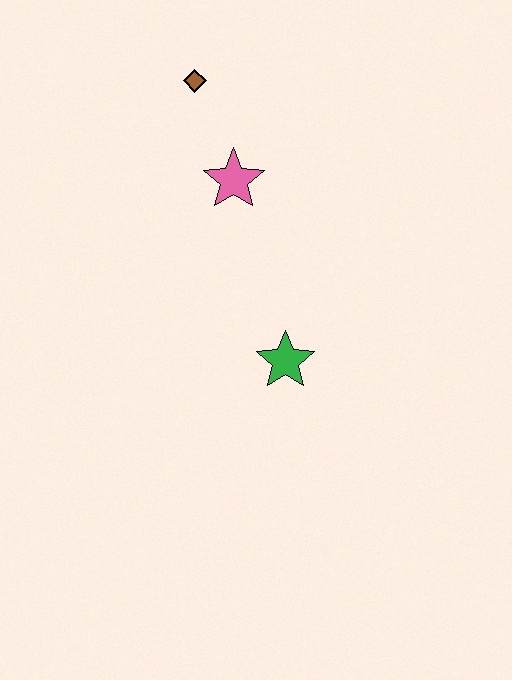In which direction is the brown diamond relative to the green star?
The brown diamond is above the green star.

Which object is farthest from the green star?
The brown diamond is farthest from the green star.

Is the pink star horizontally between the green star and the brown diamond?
Yes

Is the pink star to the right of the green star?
No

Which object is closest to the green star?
The pink star is closest to the green star.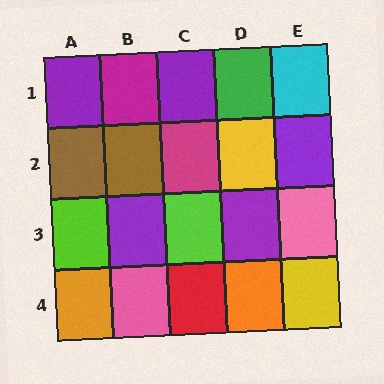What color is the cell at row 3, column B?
Purple.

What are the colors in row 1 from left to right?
Purple, magenta, purple, green, cyan.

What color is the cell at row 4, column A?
Orange.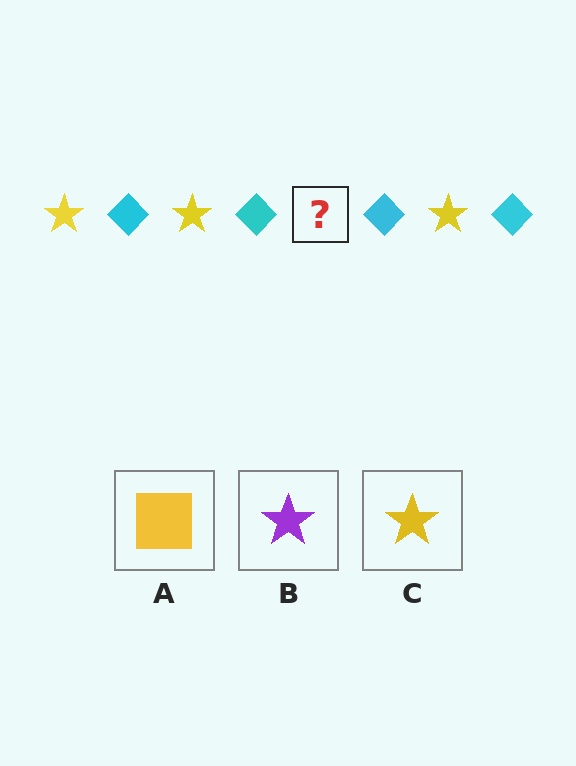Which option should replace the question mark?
Option C.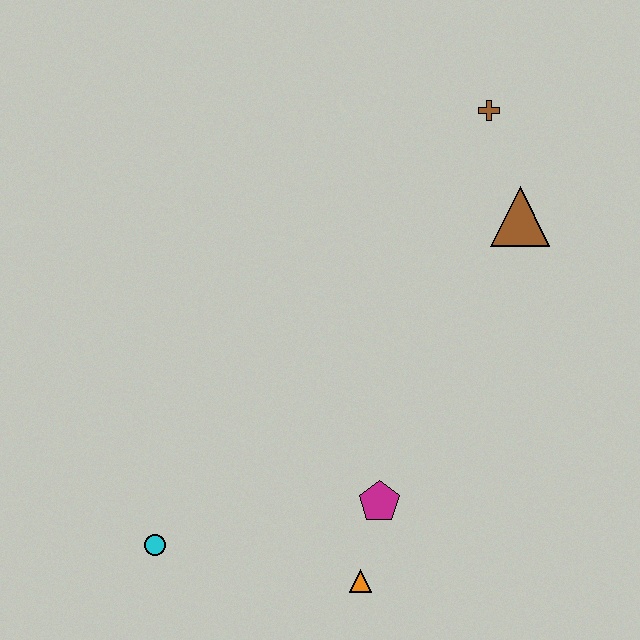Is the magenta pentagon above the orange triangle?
Yes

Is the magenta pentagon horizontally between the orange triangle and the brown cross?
Yes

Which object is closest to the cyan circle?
The orange triangle is closest to the cyan circle.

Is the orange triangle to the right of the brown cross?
No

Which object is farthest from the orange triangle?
The brown cross is farthest from the orange triangle.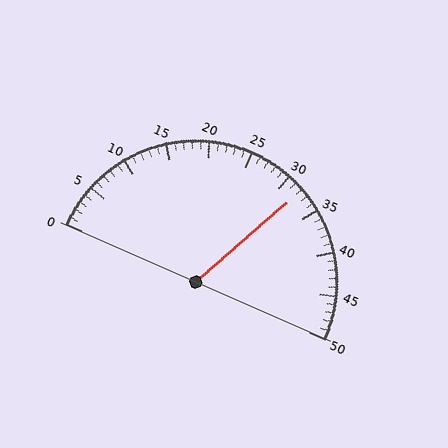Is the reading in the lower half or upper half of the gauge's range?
The reading is in the upper half of the range (0 to 50).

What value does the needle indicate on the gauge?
The needle indicates approximately 32.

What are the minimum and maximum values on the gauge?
The gauge ranges from 0 to 50.